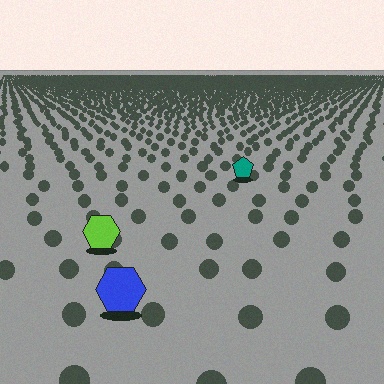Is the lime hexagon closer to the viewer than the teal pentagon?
Yes. The lime hexagon is closer — you can tell from the texture gradient: the ground texture is coarser near it.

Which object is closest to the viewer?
The blue hexagon is closest. The texture marks near it are larger and more spread out.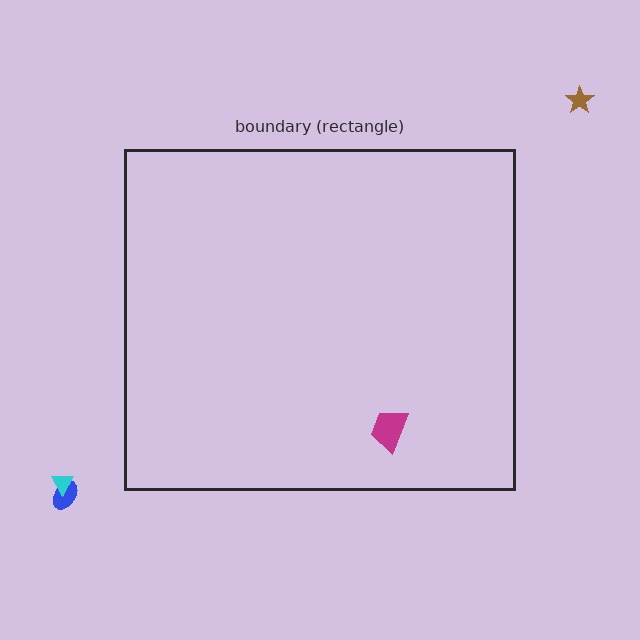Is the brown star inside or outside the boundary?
Outside.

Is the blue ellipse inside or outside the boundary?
Outside.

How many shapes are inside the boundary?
1 inside, 3 outside.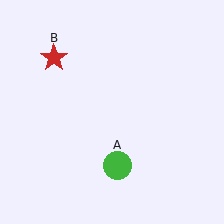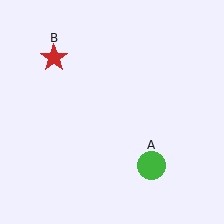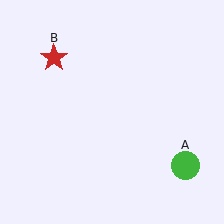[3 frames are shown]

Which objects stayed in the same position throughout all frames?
Red star (object B) remained stationary.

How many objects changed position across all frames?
1 object changed position: green circle (object A).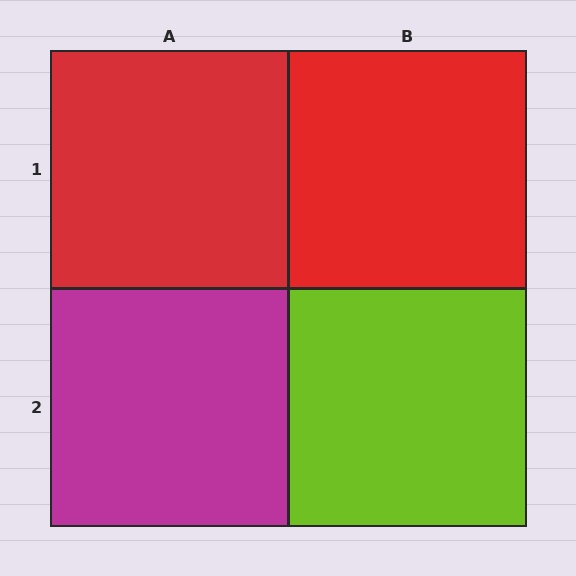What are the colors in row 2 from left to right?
Magenta, lime.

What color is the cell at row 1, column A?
Red.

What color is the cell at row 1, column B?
Red.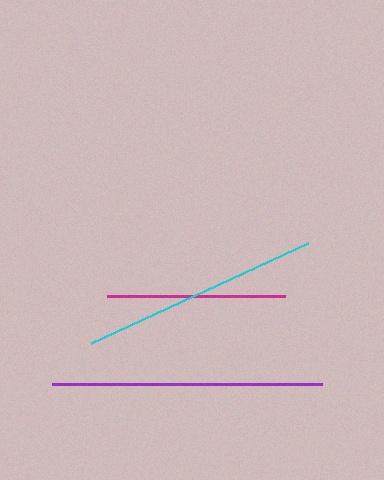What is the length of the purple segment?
The purple segment is approximately 270 pixels long.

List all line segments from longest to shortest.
From longest to shortest: purple, cyan, magenta.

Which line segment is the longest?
The purple line is the longest at approximately 270 pixels.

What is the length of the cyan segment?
The cyan segment is approximately 239 pixels long.